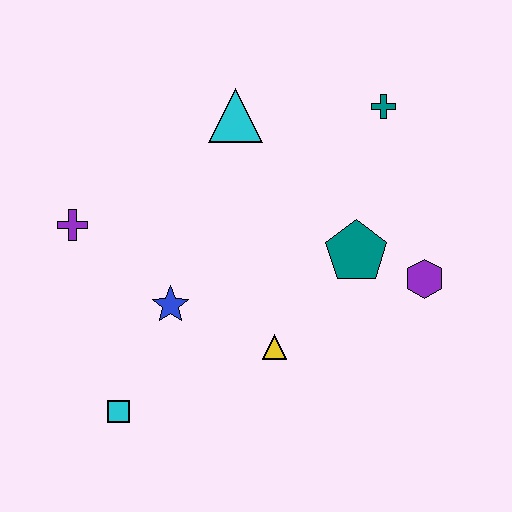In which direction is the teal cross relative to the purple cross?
The teal cross is to the right of the purple cross.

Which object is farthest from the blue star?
The teal cross is farthest from the blue star.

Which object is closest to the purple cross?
The blue star is closest to the purple cross.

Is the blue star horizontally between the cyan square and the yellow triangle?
Yes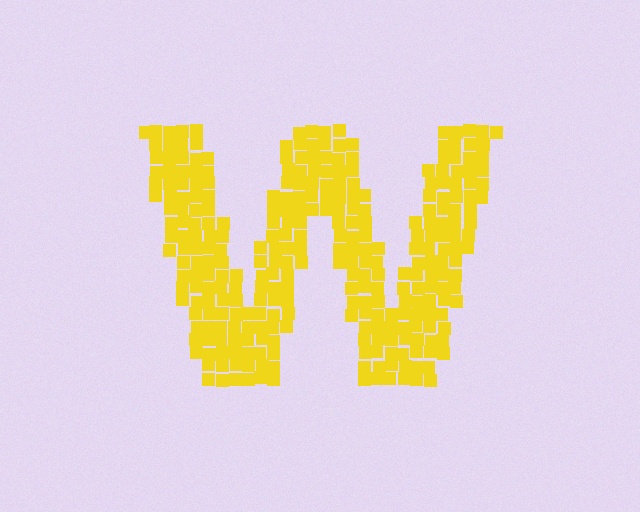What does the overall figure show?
The overall figure shows the letter W.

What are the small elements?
The small elements are squares.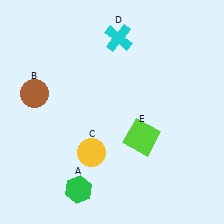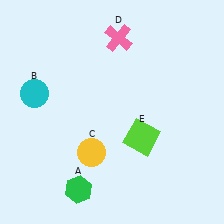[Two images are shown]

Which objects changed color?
B changed from brown to cyan. D changed from cyan to pink.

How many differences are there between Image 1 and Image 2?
There are 2 differences between the two images.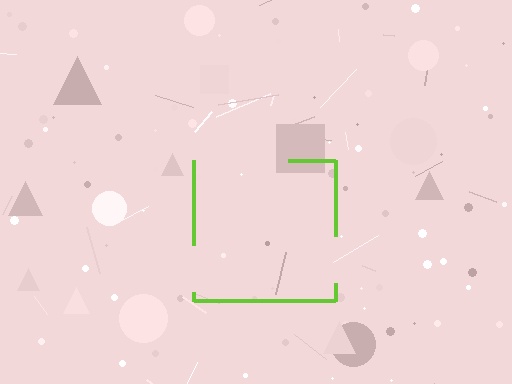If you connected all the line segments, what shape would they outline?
They would outline a square.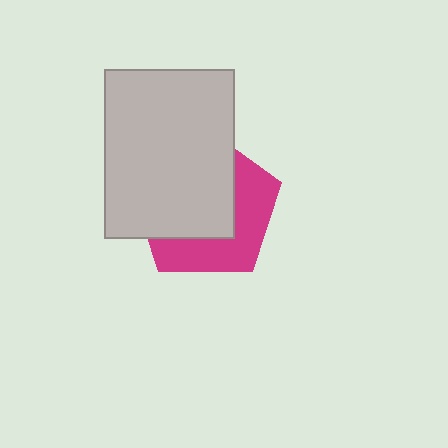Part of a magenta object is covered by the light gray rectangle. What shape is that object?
It is a pentagon.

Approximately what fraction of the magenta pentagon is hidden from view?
Roughly 59% of the magenta pentagon is hidden behind the light gray rectangle.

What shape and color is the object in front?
The object in front is a light gray rectangle.